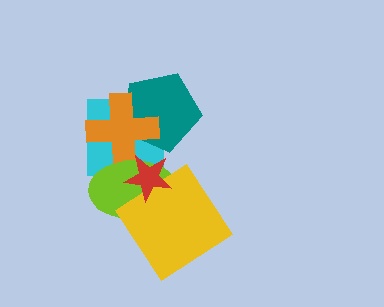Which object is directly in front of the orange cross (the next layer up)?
The lime ellipse is directly in front of the orange cross.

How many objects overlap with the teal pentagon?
2 objects overlap with the teal pentagon.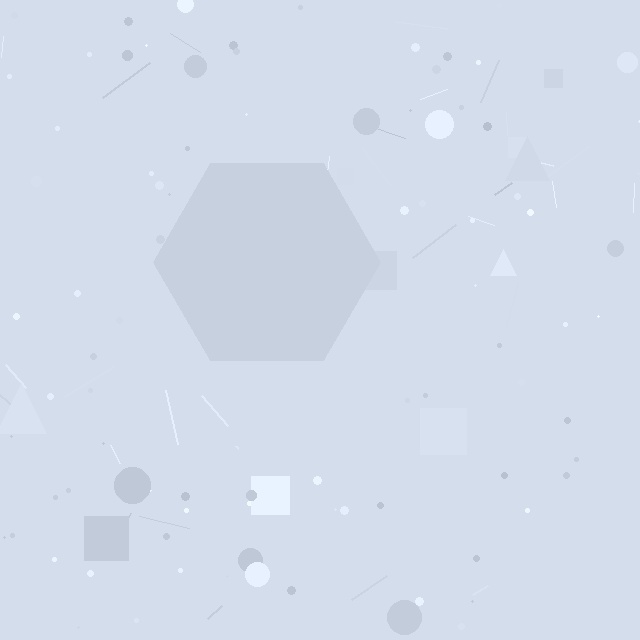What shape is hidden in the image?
A hexagon is hidden in the image.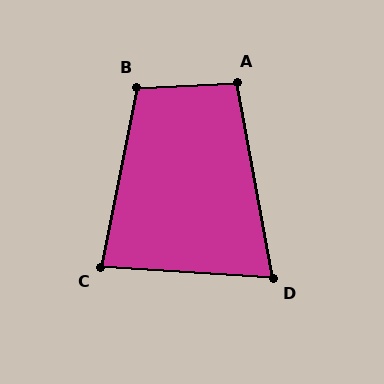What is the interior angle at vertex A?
Approximately 98 degrees (obtuse).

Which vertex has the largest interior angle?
B, at approximately 104 degrees.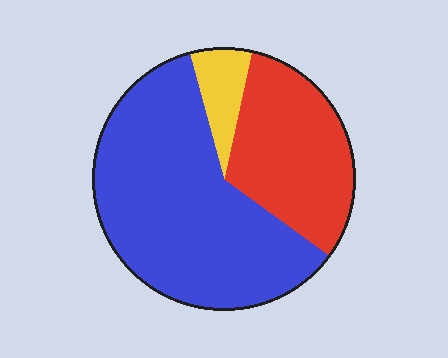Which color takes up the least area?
Yellow, at roughly 10%.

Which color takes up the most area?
Blue, at roughly 60%.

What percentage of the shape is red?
Red covers roughly 30% of the shape.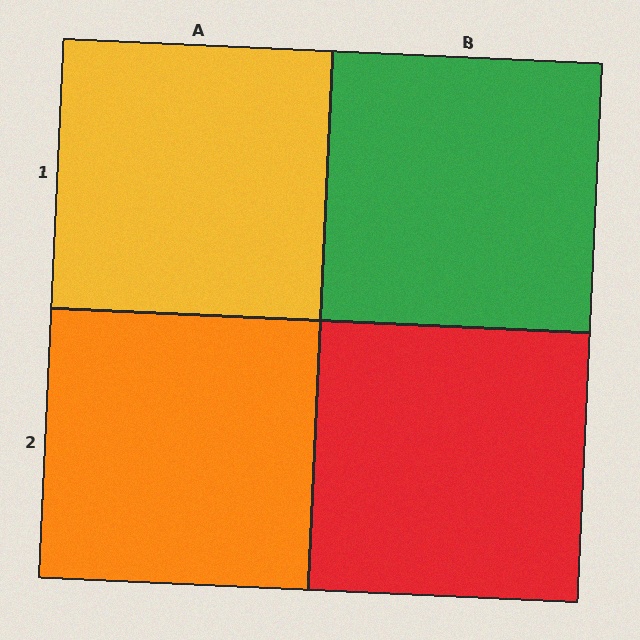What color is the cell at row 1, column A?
Yellow.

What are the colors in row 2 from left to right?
Orange, red.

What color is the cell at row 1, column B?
Green.